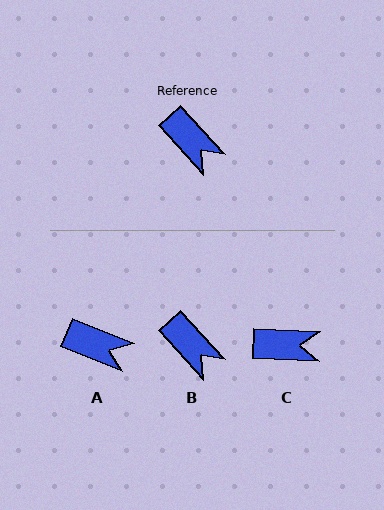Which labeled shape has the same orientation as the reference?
B.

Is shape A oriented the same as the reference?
No, it is off by about 26 degrees.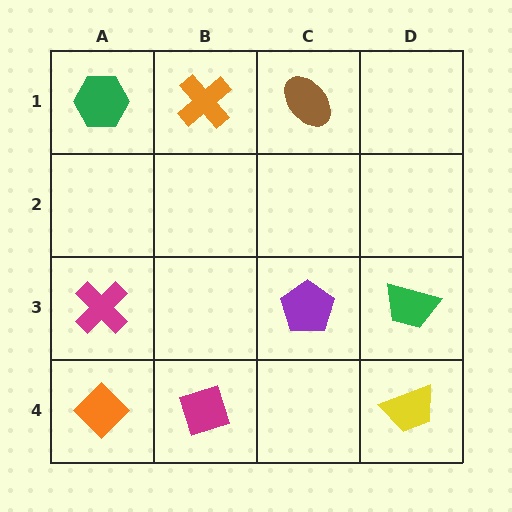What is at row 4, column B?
A magenta diamond.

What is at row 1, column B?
An orange cross.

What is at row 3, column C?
A purple pentagon.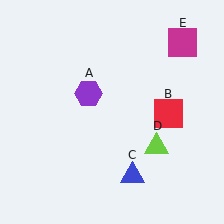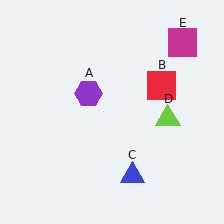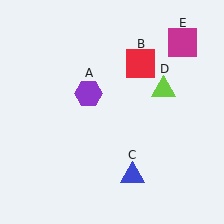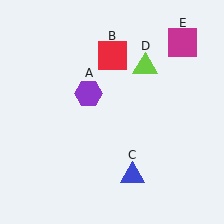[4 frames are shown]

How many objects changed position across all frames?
2 objects changed position: red square (object B), lime triangle (object D).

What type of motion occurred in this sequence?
The red square (object B), lime triangle (object D) rotated counterclockwise around the center of the scene.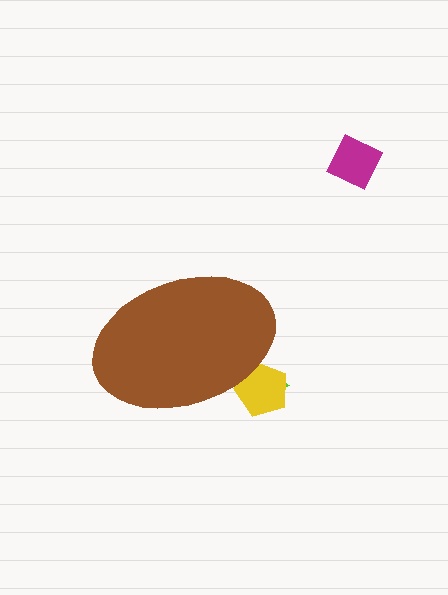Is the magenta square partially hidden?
No, the magenta square is fully visible.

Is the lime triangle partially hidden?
Yes, the lime triangle is partially hidden behind the brown ellipse.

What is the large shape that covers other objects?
A brown ellipse.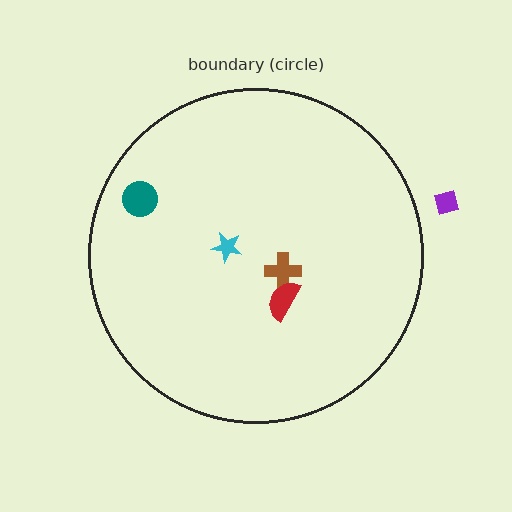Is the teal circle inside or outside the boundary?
Inside.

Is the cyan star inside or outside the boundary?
Inside.